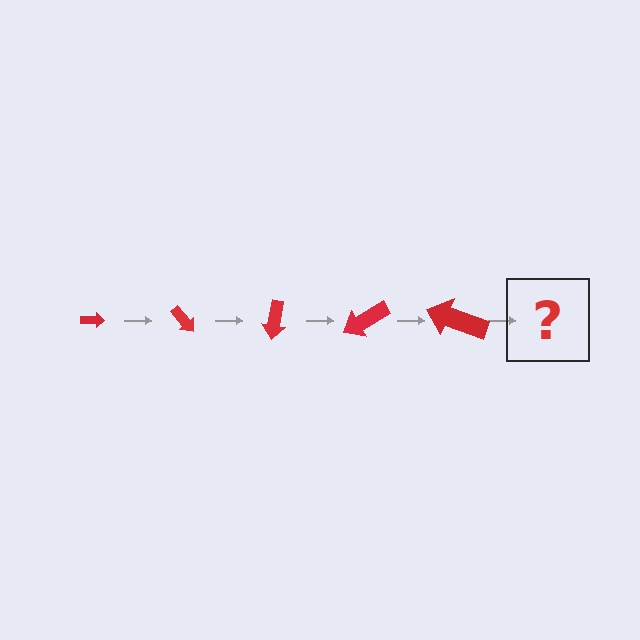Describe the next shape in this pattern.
It should be an arrow, larger than the previous one and rotated 250 degrees from the start.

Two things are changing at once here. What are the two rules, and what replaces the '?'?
The two rules are that the arrow grows larger each step and it rotates 50 degrees each step. The '?' should be an arrow, larger than the previous one and rotated 250 degrees from the start.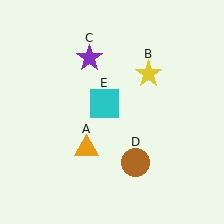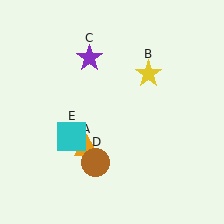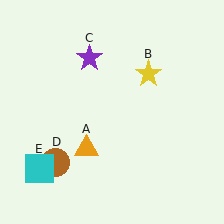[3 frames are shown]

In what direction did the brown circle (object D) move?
The brown circle (object D) moved left.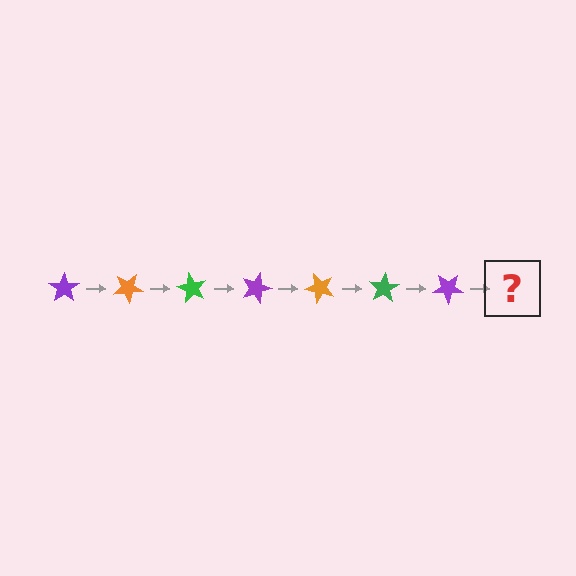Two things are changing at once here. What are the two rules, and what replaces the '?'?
The two rules are that it rotates 30 degrees each step and the color cycles through purple, orange, and green. The '?' should be an orange star, rotated 210 degrees from the start.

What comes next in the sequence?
The next element should be an orange star, rotated 210 degrees from the start.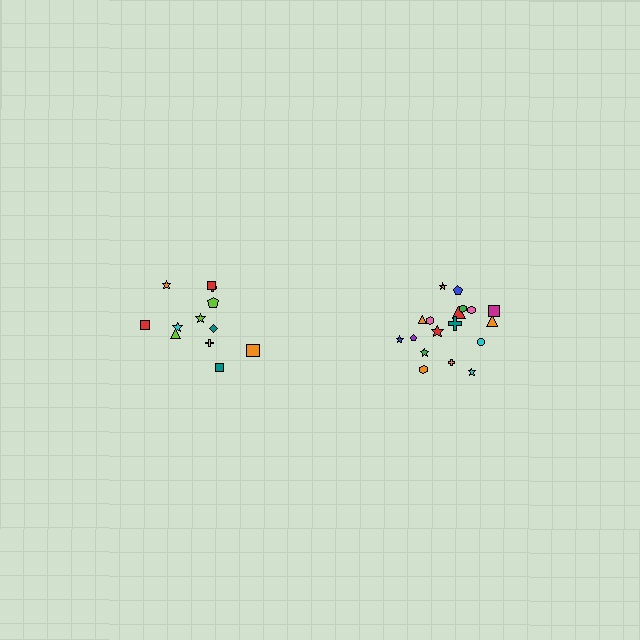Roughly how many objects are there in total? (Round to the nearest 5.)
Roughly 30 objects in total.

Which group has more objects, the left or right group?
The right group.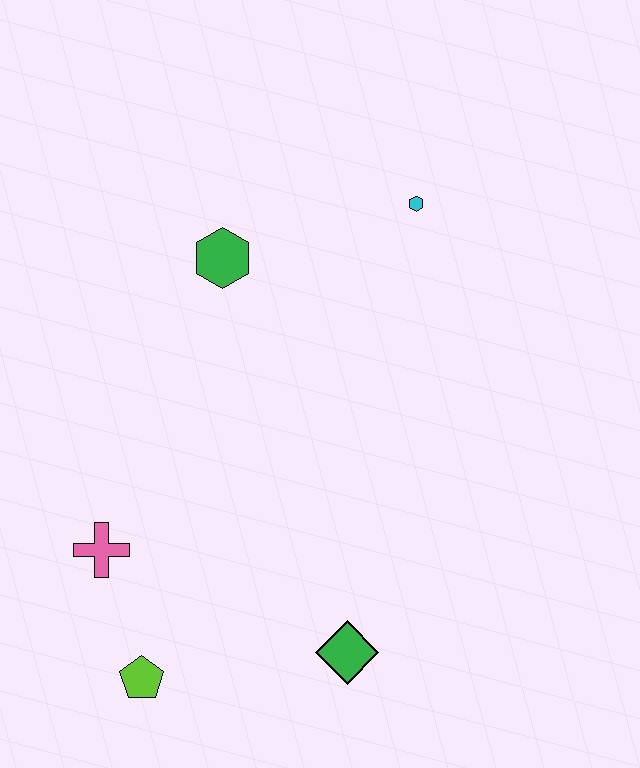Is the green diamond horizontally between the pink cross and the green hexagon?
No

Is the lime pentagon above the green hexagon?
No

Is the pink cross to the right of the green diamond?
No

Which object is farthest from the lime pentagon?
The cyan hexagon is farthest from the lime pentagon.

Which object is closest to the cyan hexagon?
The green hexagon is closest to the cyan hexagon.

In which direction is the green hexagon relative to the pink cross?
The green hexagon is above the pink cross.